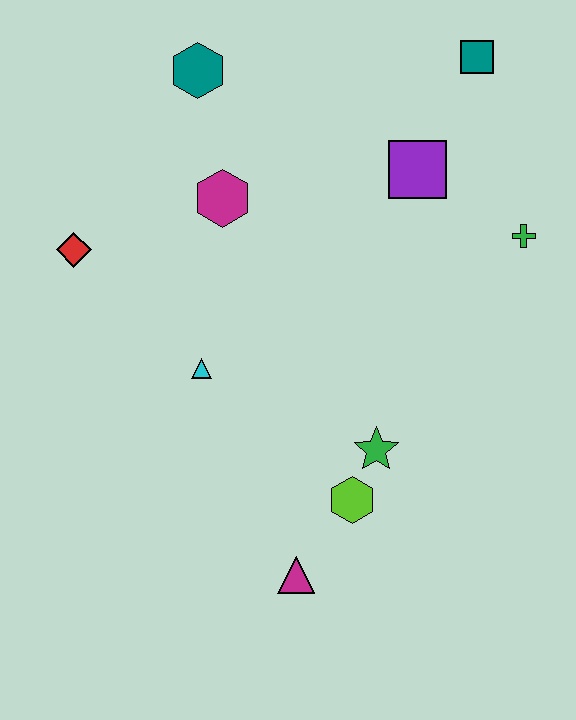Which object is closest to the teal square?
The purple square is closest to the teal square.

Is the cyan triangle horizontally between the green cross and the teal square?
No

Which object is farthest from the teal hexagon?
The magenta triangle is farthest from the teal hexagon.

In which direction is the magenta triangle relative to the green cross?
The magenta triangle is below the green cross.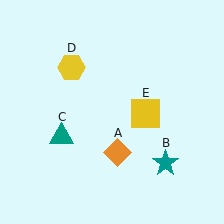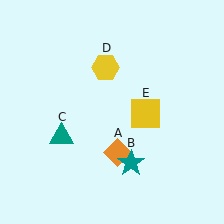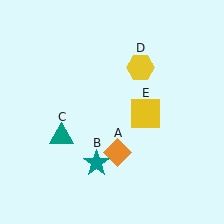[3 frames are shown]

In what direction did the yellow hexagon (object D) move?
The yellow hexagon (object D) moved right.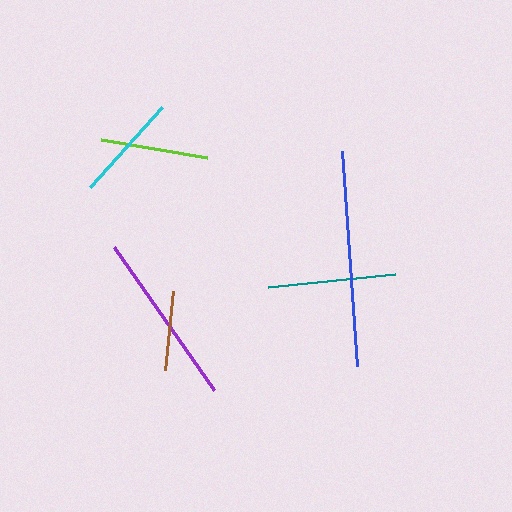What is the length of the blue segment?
The blue segment is approximately 215 pixels long.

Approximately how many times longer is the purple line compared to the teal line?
The purple line is approximately 1.4 times the length of the teal line.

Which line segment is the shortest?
The brown line is the shortest at approximately 80 pixels.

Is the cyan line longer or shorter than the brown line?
The cyan line is longer than the brown line.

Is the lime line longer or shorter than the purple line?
The purple line is longer than the lime line.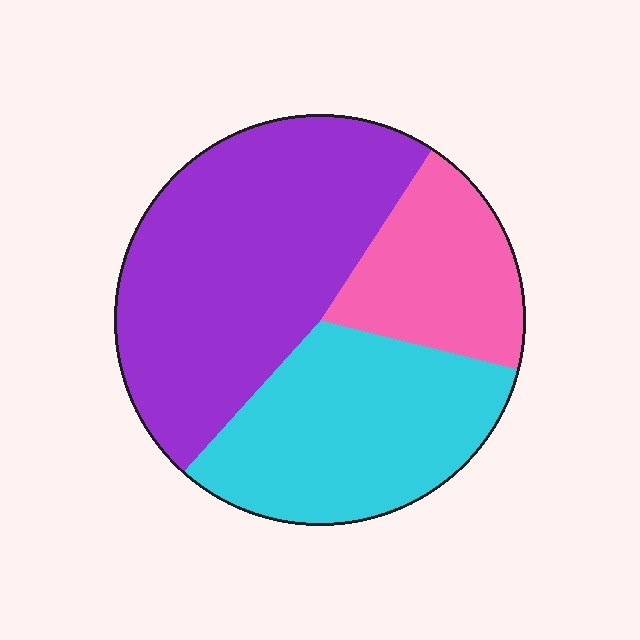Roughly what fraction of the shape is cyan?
Cyan covers 33% of the shape.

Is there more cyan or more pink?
Cyan.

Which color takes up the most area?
Purple, at roughly 50%.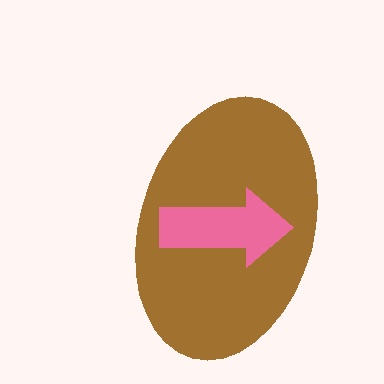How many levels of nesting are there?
2.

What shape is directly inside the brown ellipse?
The pink arrow.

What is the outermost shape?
The brown ellipse.